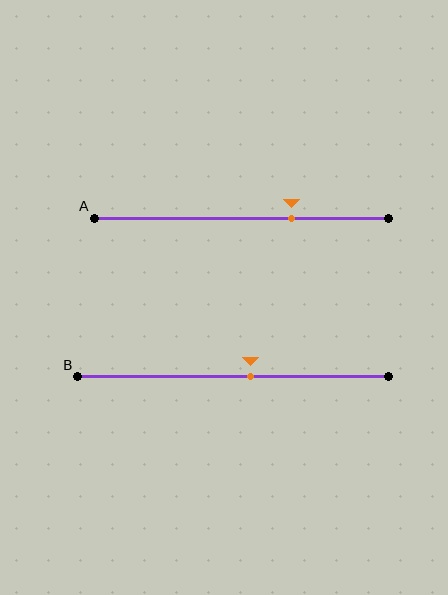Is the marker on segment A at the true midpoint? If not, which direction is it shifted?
No, the marker on segment A is shifted to the right by about 17% of the segment length.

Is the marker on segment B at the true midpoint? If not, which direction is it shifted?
No, the marker on segment B is shifted to the right by about 6% of the segment length.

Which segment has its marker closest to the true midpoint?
Segment B has its marker closest to the true midpoint.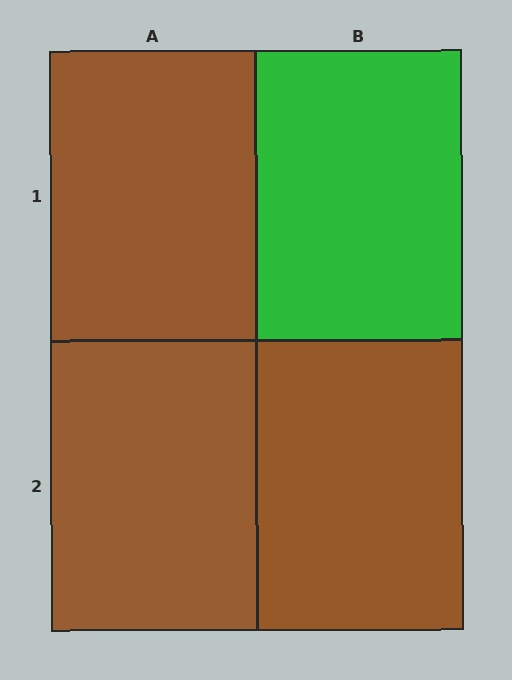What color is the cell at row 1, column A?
Brown.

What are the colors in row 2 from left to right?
Brown, brown.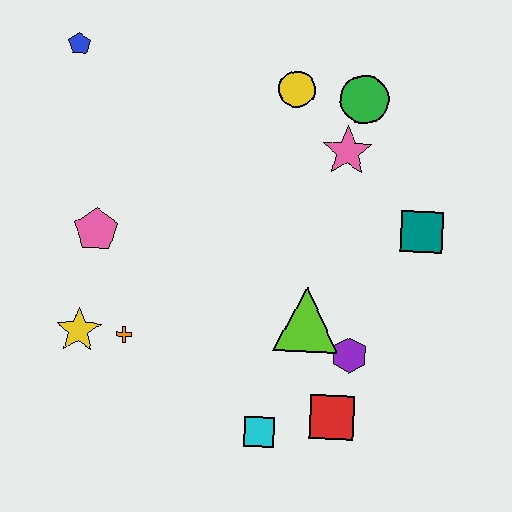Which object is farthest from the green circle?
The yellow star is farthest from the green circle.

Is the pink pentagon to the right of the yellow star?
Yes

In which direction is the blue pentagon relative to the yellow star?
The blue pentagon is above the yellow star.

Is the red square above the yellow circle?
No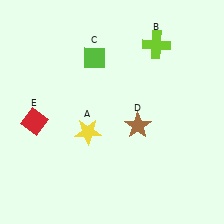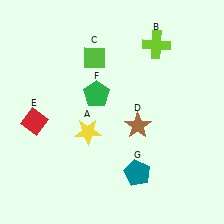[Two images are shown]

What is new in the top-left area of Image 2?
A green pentagon (F) was added in the top-left area of Image 2.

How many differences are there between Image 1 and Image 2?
There are 2 differences between the two images.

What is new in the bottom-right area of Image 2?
A teal pentagon (G) was added in the bottom-right area of Image 2.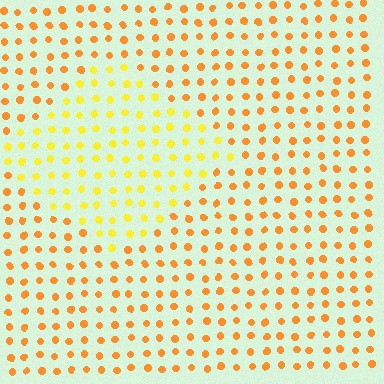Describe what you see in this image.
The image is filled with small orange elements in a uniform arrangement. A diamond-shaped region is visible where the elements are tinted to a slightly different hue, forming a subtle color boundary.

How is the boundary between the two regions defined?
The boundary is defined purely by a slight shift in hue (about 28 degrees). Spacing, size, and orientation are identical on both sides.